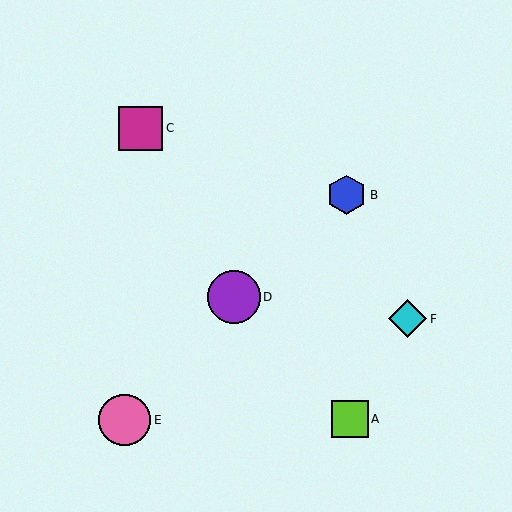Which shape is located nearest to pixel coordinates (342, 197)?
The blue hexagon (labeled B) at (347, 195) is nearest to that location.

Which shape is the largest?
The purple circle (labeled D) is the largest.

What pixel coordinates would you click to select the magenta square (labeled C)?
Click at (141, 128) to select the magenta square C.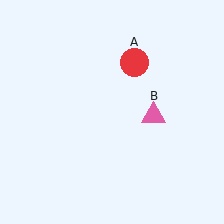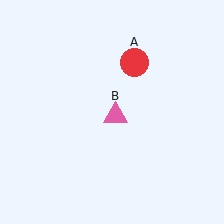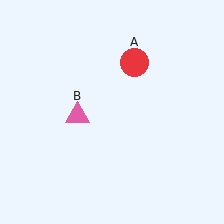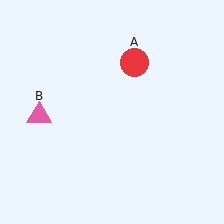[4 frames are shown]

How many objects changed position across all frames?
1 object changed position: pink triangle (object B).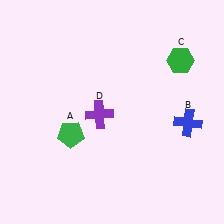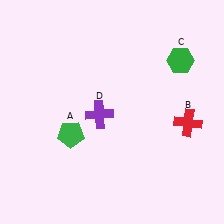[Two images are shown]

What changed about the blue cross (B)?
In Image 1, B is blue. In Image 2, it changed to red.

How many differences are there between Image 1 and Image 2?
There is 1 difference between the two images.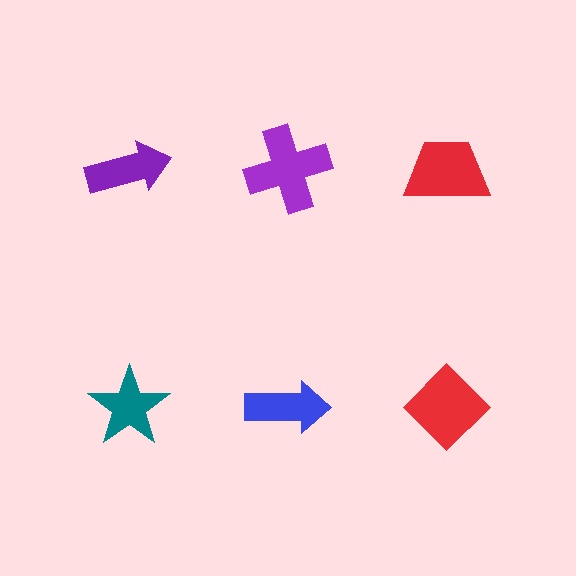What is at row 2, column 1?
A teal star.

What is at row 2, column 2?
A blue arrow.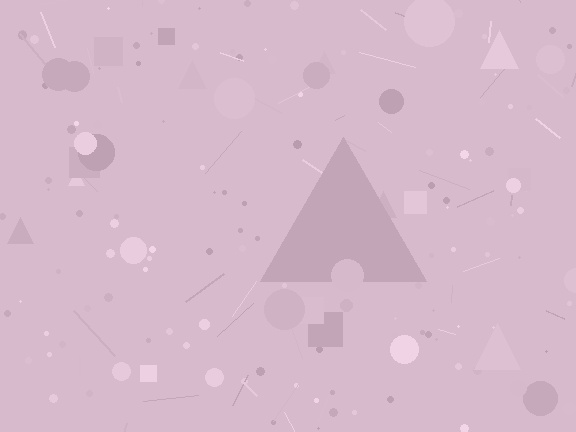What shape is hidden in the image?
A triangle is hidden in the image.